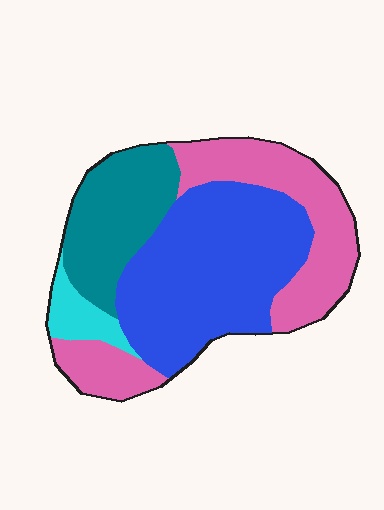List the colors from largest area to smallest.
From largest to smallest: blue, pink, teal, cyan.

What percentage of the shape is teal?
Teal covers roughly 20% of the shape.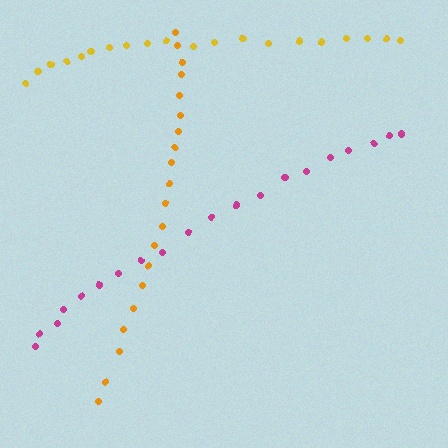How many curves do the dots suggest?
There are 3 distinct paths.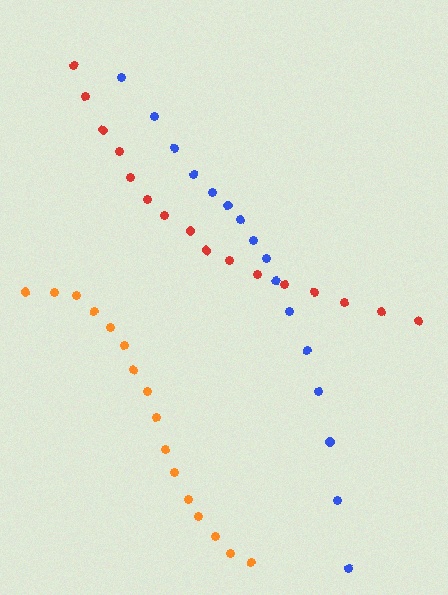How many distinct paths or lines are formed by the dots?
There are 3 distinct paths.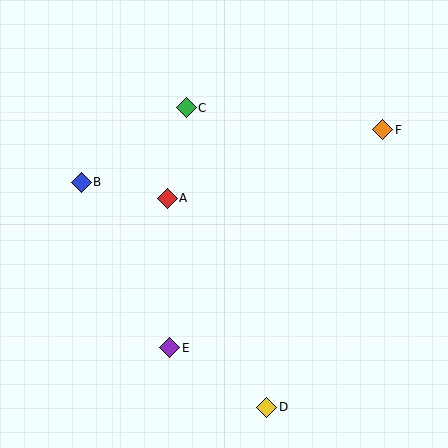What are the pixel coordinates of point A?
Point A is at (167, 198).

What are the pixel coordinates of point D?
Point D is at (267, 407).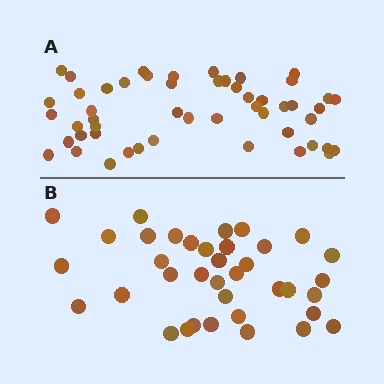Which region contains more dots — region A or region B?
Region A (the top region) has more dots.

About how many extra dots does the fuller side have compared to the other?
Region A has approximately 15 more dots than region B.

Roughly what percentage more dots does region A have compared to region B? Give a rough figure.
About 40% more.